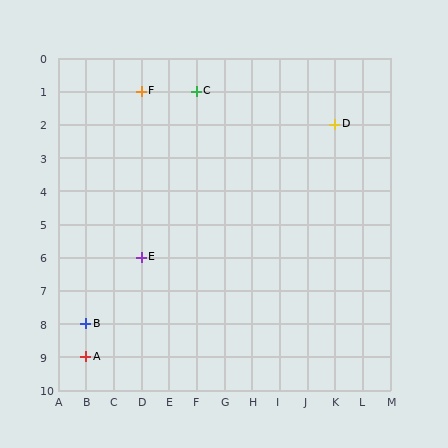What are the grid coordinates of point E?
Point E is at grid coordinates (D, 6).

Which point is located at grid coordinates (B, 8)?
Point B is at (B, 8).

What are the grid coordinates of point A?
Point A is at grid coordinates (B, 9).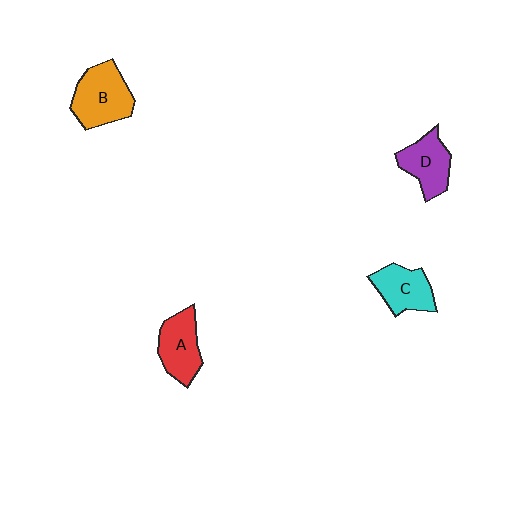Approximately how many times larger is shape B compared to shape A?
Approximately 1.2 times.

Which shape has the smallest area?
Shape C (cyan).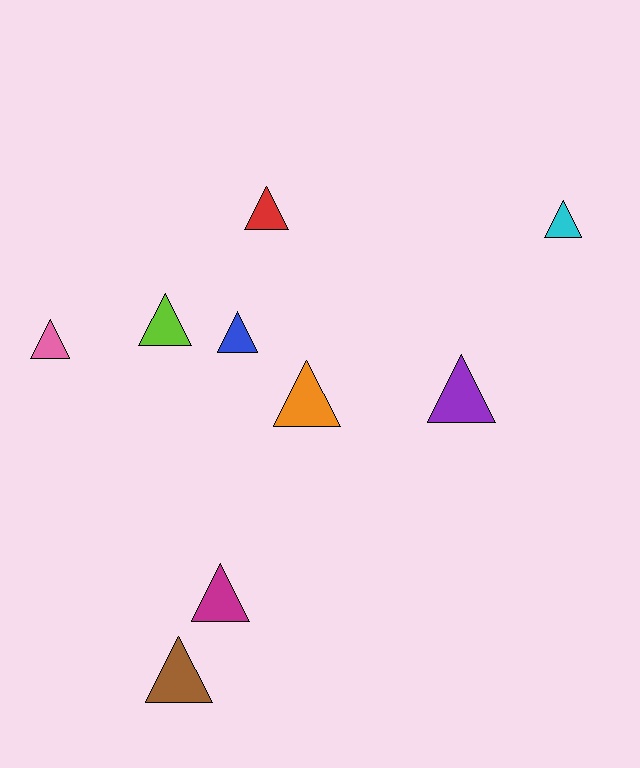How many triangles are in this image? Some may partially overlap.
There are 9 triangles.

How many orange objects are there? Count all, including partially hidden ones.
There is 1 orange object.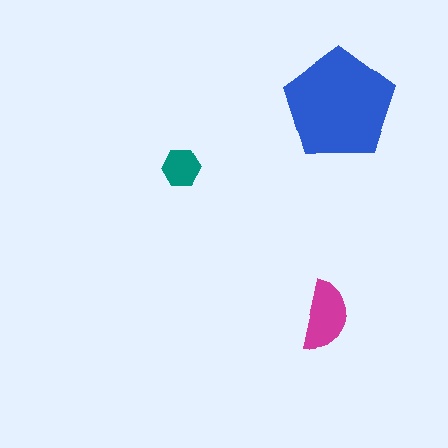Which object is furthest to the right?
The blue pentagon is rightmost.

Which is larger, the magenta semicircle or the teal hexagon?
The magenta semicircle.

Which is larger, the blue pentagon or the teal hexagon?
The blue pentagon.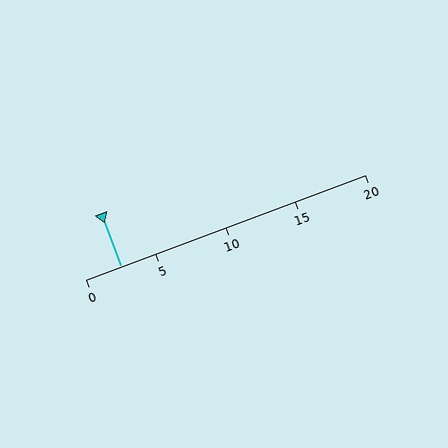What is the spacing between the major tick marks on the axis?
The major ticks are spaced 5 apart.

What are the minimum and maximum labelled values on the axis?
The axis runs from 0 to 20.